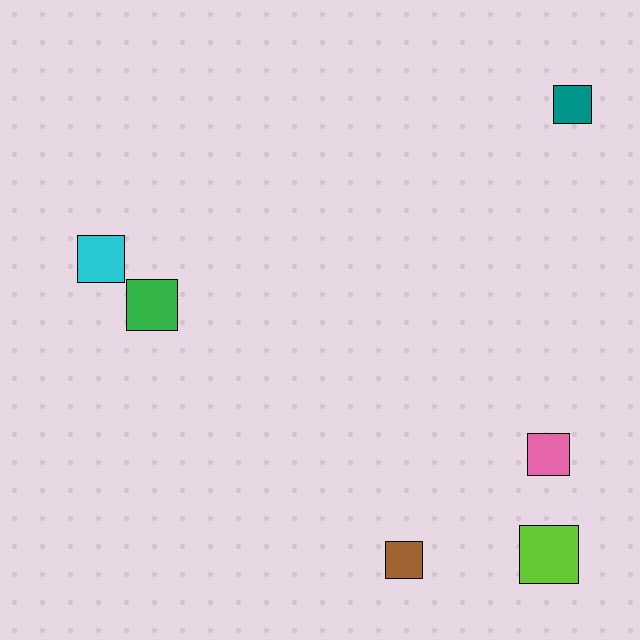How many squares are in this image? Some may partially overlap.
There are 6 squares.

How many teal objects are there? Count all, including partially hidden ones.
There is 1 teal object.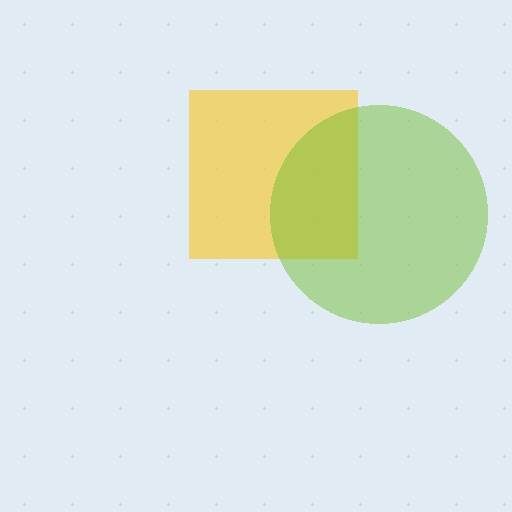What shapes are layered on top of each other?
The layered shapes are: a yellow square, a lime circle.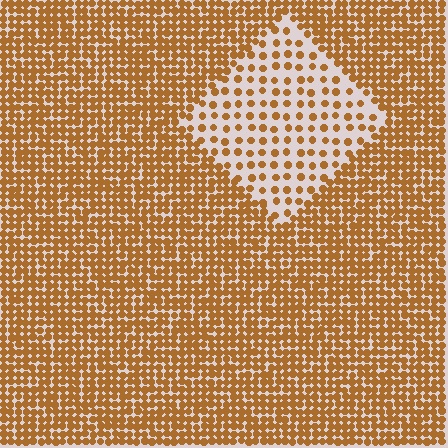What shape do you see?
I see a diamond.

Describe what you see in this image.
The image contains small brown elements arranged at two different densities. A diamond-shaped region is visible where the elements are less densely packed than the surrounding area.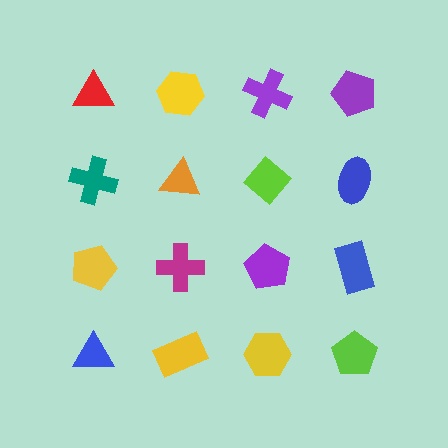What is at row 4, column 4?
A lime pentagon.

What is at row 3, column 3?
A purple pentagon.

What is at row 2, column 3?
A lime diamond.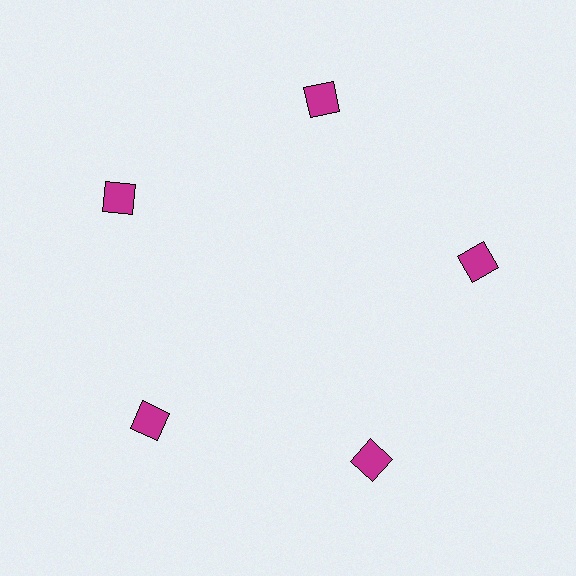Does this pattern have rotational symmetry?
Yes, this pattern has 5-fold rotational symmetry. It looks the same after rotating 72 degrees around the center.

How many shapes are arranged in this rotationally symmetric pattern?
There are 5 shapes, arranged in 5 groups of 1.